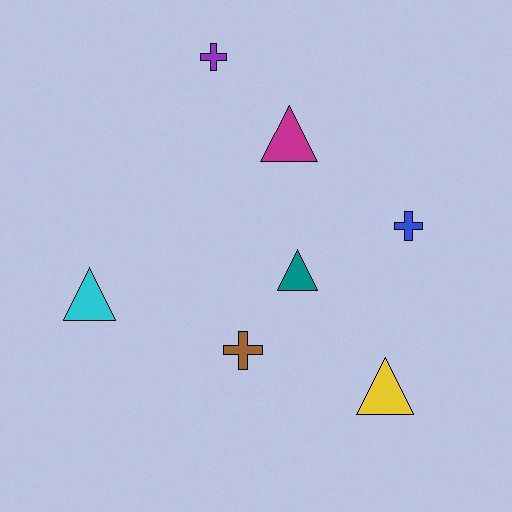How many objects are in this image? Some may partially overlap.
There are 7 objects.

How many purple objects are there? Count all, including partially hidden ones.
There is 1 purple object.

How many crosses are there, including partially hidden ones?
There are 3 crosses.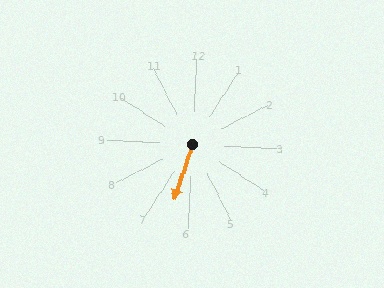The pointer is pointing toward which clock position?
Roughly 7 o'clock.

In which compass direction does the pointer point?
South.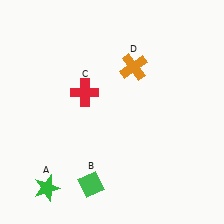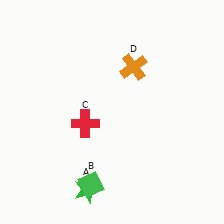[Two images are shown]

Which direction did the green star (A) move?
The green star (A) moved right.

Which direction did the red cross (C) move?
The red cross (C) moved down.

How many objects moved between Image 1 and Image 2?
2 objects moved between the two images.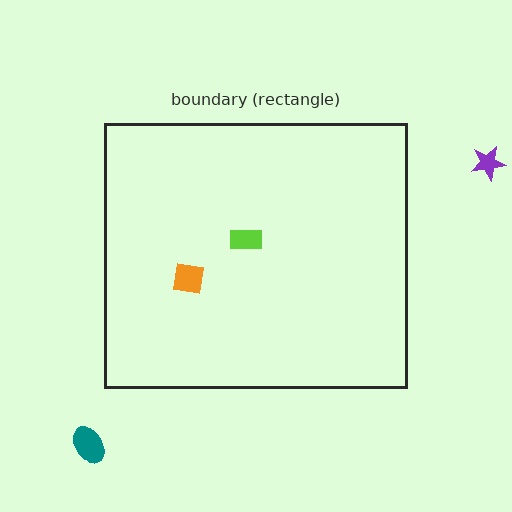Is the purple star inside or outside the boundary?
Outside.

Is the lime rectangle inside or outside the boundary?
Inside.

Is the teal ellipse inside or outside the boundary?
Outside.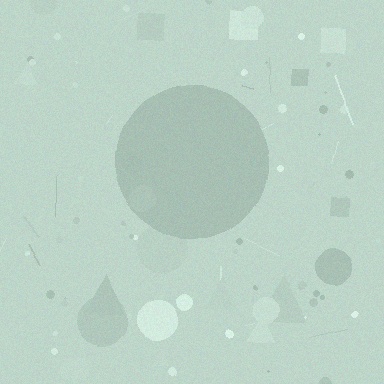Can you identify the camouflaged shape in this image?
The camouflaged shape is a circle.